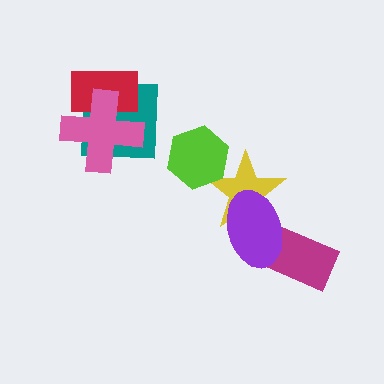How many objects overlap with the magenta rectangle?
1 object overlaps with the magenta rectangle.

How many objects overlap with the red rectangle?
2 objects overlap with the red rectangle.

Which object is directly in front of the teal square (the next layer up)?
The red rectangle is directly in front of the teal square.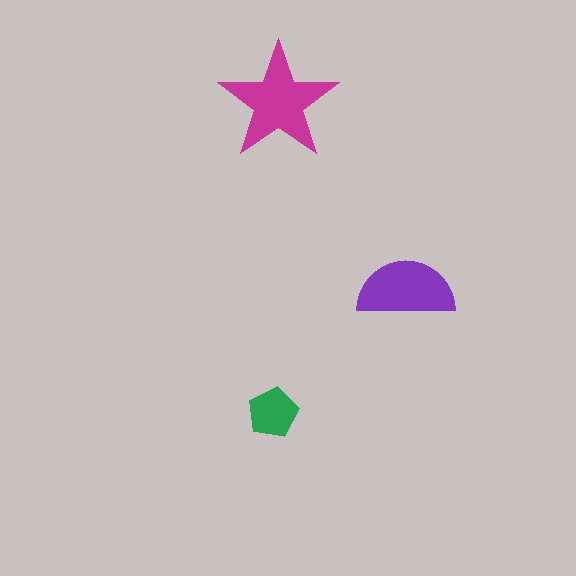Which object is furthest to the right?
The purple semicircle is rightmost.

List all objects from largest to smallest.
The magenta star, the purple semicircle, the green pentagon.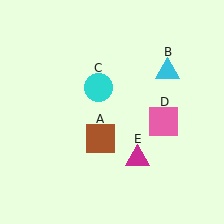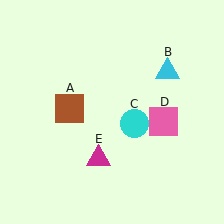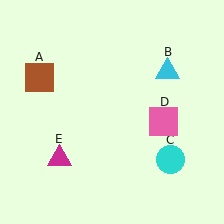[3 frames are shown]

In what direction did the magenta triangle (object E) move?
The magenta triangle (object E) moved left.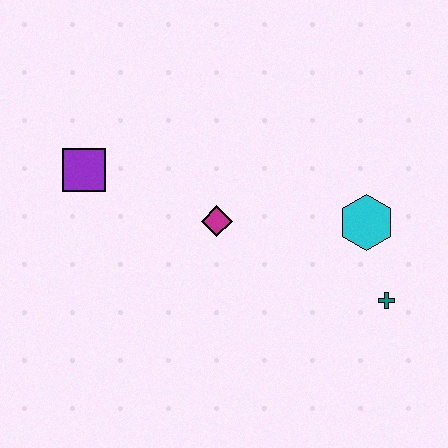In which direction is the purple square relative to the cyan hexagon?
The purple square is to the left of the cyan hexagon.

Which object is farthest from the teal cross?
The purple square is farthest from the teal cross.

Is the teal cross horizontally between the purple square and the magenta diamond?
No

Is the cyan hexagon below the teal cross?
No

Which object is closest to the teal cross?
The cyan hexagon is closest to the teal cross.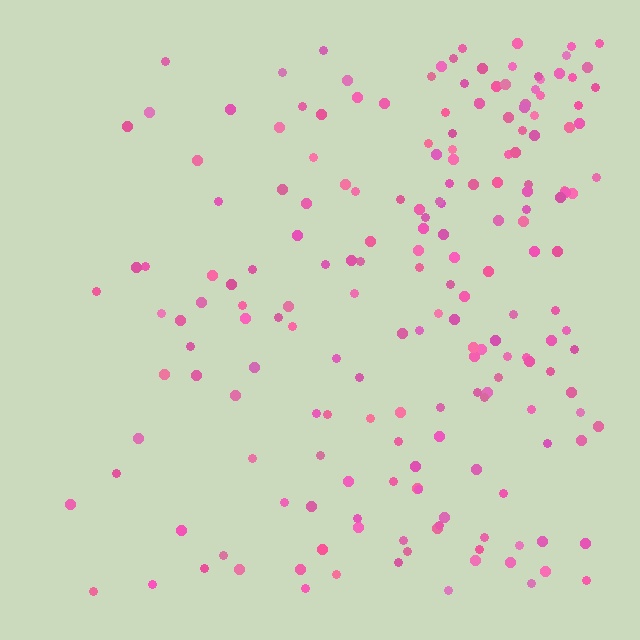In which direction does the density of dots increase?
From left to right, with the right side densest.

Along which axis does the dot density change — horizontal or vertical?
Horizontal.